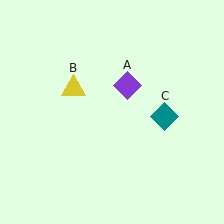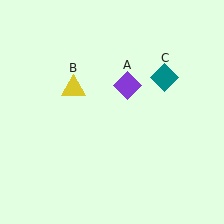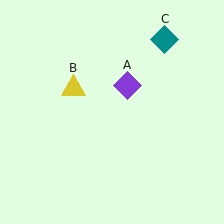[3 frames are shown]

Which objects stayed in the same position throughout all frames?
Purple diamond (object A) and yellow triangle (object B) remained stationary.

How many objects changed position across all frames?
1 object changed position: teal diamond (object C).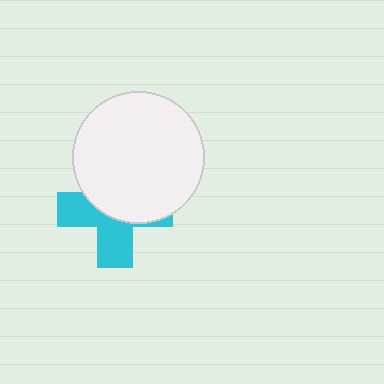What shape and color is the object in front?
The object in front is a white circle.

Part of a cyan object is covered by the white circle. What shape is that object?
It is a cross.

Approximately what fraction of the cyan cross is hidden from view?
Roughly 54% of the cyan cross is hidden behind the white circle.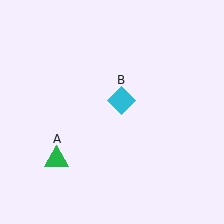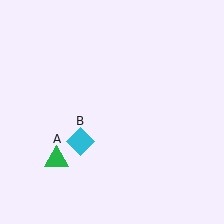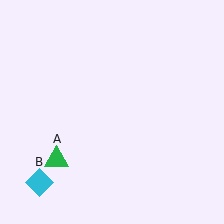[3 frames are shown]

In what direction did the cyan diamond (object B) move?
The cyan diamond (object B) moved down and to the left.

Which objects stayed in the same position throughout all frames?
Green triangle (object A) remained stationary.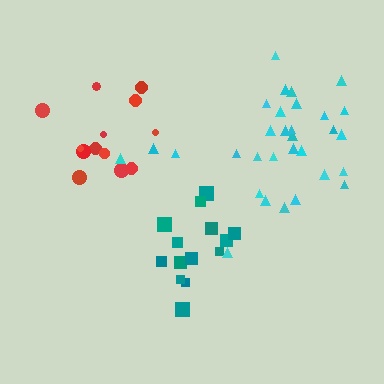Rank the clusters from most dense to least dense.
teal, cyan, red.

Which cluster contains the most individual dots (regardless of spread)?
Cyan (31).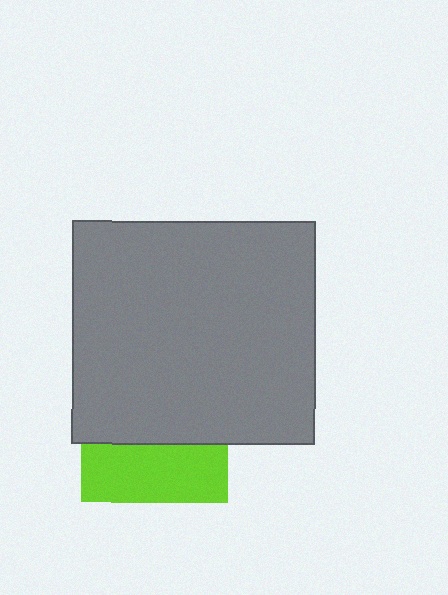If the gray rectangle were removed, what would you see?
You would see the complete lime square.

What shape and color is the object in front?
The object in front is a gray rectangle.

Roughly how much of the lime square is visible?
A small part of it is visible (roughly 39%).